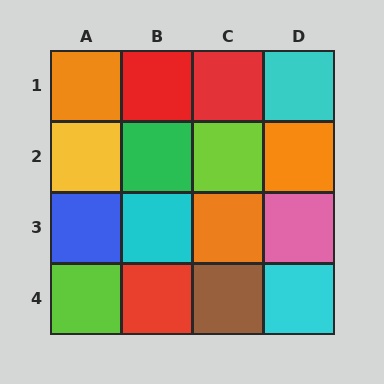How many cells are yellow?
1 cell is yellow.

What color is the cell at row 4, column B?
Red.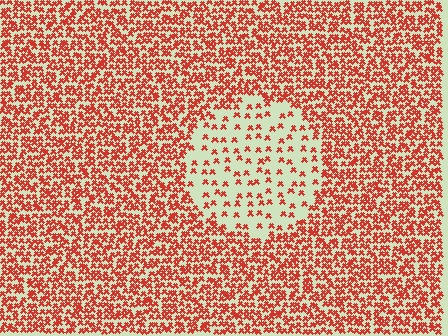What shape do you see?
I see a circle.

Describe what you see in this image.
The image contains small red elements arranged at two different densities. A circle-shaped region is visible where the elements are less densely packed than the surrounding area.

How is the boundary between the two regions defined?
The boundary is defined by a change in element density (approximately 3.0x ratio). All elements are the same color, size, and shape.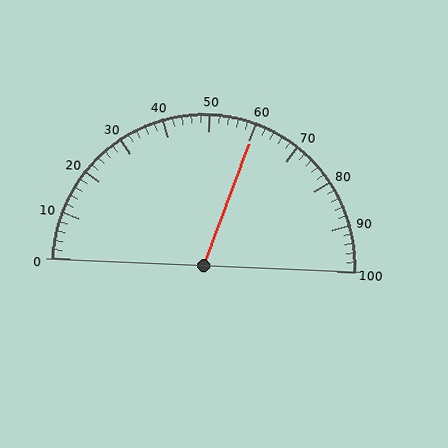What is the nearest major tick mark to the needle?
The nearest major tick mark is 60.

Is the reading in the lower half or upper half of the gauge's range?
The reading is in the upper half of the range (0 to 100).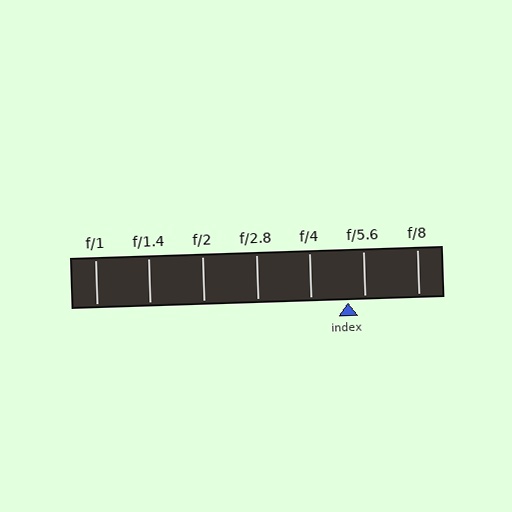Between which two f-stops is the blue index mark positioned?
The index mark is between f/4 and f/5.6.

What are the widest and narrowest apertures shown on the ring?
The widest aperture shown is f/1 and the narrowest is f/8.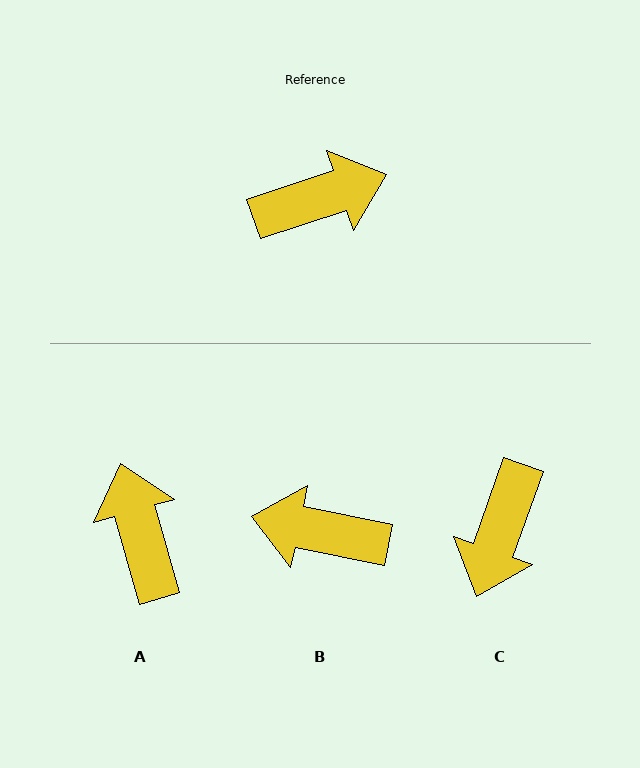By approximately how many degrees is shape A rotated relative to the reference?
Approximately 88 degrees counter-clockwise.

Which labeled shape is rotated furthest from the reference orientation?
B, about 150 degrees away.